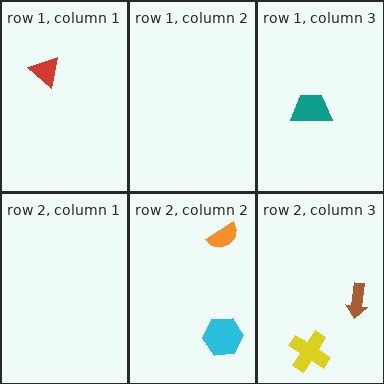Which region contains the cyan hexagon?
The row 2, column 2 region.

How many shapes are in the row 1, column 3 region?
1.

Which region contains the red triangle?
The row 1, column 1 region.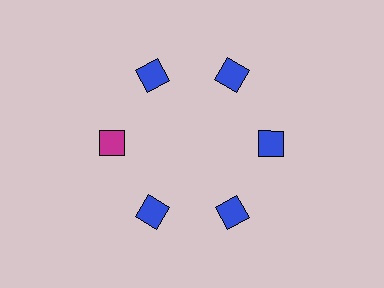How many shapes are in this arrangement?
There are 6 shapes arranged in a ring pattern.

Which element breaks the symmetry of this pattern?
The magenta diamond at roughly the 9 o'clock position breaks the symmetry. All other shapes are blue diamonds.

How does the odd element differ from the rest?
It has a different color: magenta instead of blue.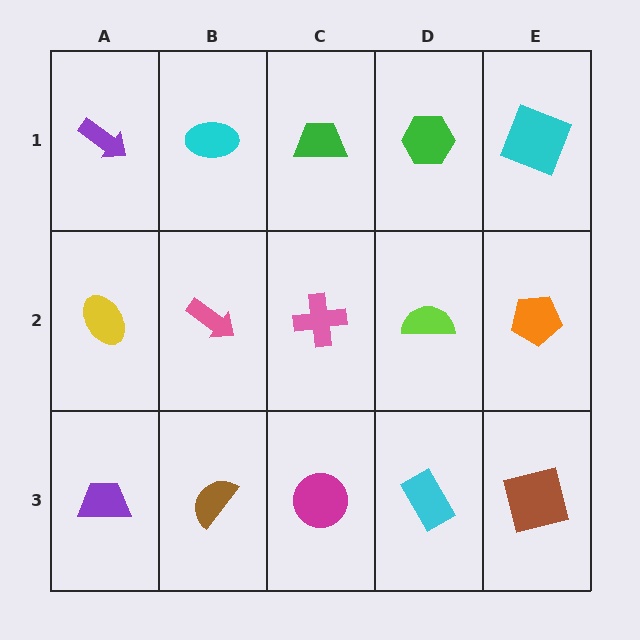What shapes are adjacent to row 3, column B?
A pink arrow (row 2, column B), a purple trapezoid (row 3, column A), a magenta circle (row 3, column C).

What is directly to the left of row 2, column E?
A lime semicircle.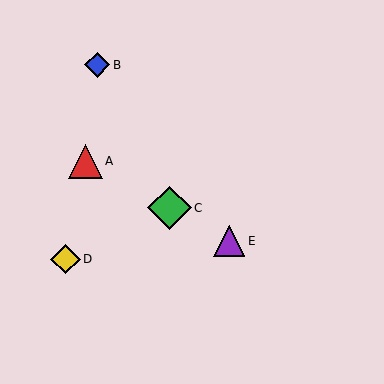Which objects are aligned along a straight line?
Objects A, C, E are aligned along a straight line.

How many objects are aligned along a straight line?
3 objects (A, C, E) are aligned along a straight line.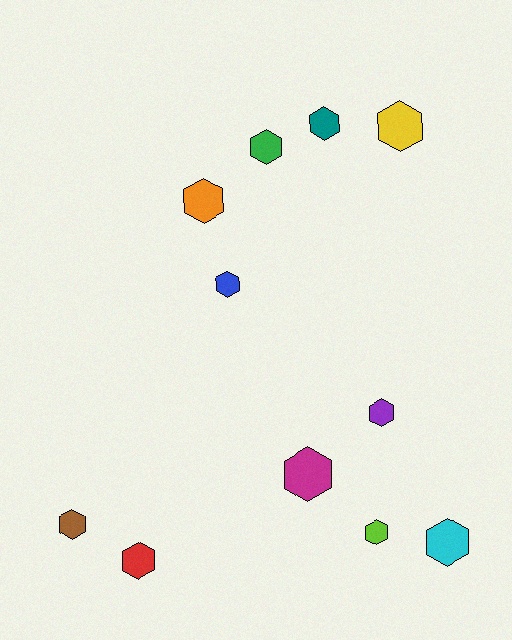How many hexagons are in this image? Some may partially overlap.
There are 11 hexagons.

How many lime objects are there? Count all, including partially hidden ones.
There is 1 lime object.